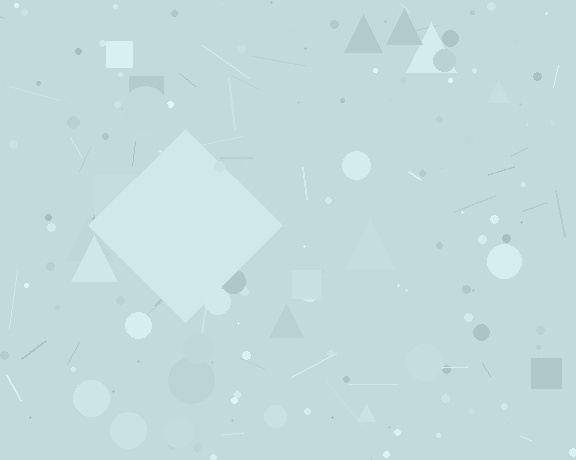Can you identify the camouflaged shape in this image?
The camouflaged shape is a diamond.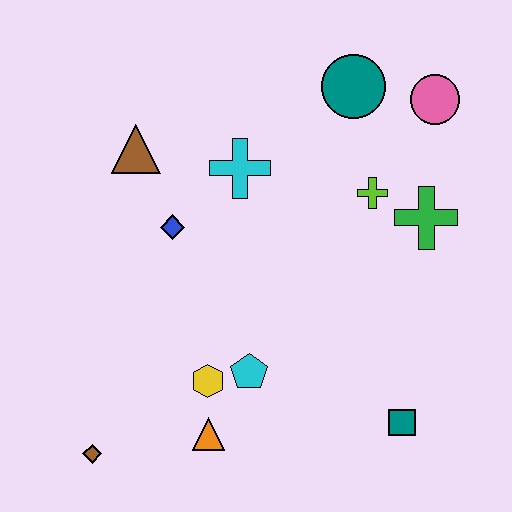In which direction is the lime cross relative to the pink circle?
The lime cross is below the pink circle.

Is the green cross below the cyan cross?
Yes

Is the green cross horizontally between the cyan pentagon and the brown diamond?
No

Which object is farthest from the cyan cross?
The brown diamond is farthest from the cyan cross.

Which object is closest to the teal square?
The cyan pentagon is closest to the teal square.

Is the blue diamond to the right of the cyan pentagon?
No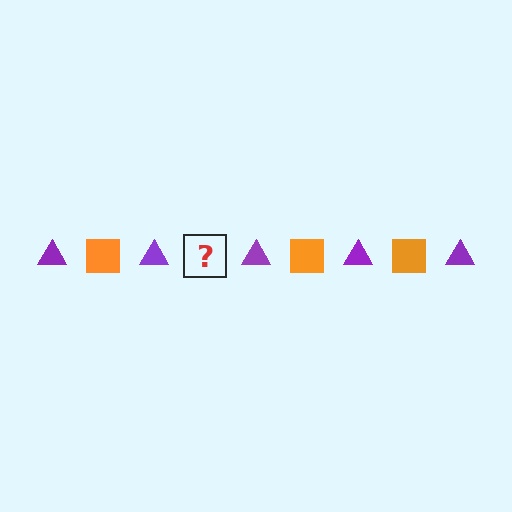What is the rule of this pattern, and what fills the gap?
The rule is that the pattern alternates between purple triangle and orange square. The gap should be filled with an orange square.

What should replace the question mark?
The question mark should be replaced with an orange square.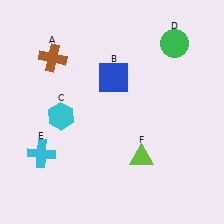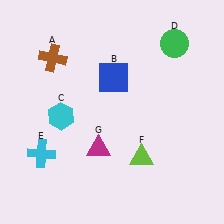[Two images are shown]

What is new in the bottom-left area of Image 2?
A magenta triangle (G) was added in the bottom-left area of Image 2.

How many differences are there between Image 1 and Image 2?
There is 1 difference between the two images.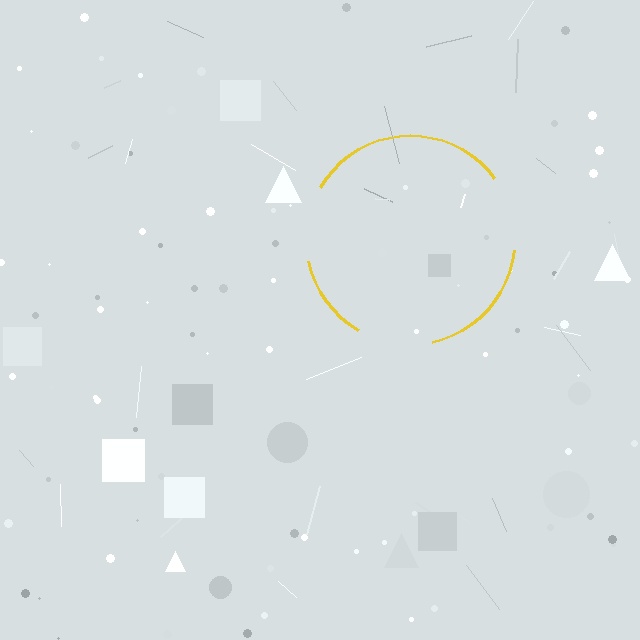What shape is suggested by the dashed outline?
The dashed outline suggests a circle.